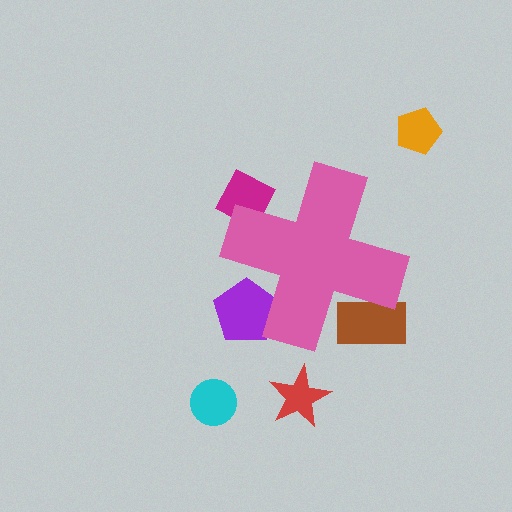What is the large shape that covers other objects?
A pink cross.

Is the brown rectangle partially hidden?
Yes, the brown rectangle is partially hidden behind the pink cross.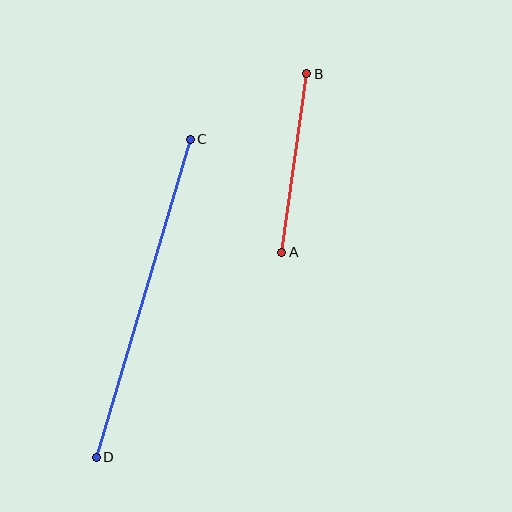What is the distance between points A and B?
The distance is approximately 180 pixels.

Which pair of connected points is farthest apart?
Points C and D are farthest apart.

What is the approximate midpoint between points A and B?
The midpoint is at approximately (294, 163) pixels.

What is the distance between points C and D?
The distance is approximately 331 pixels.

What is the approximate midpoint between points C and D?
The midpoint is at approximately (143, 298) pixels.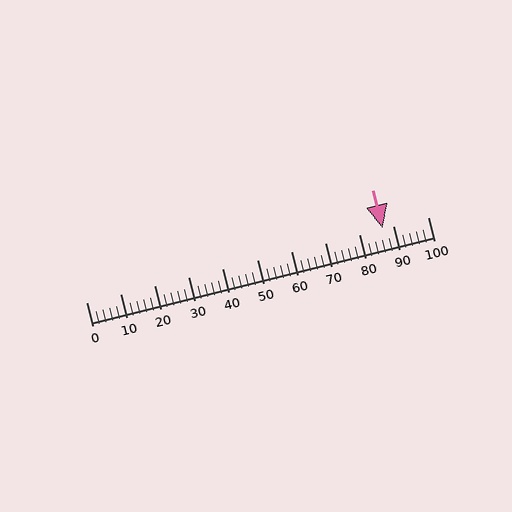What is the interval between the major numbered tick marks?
The major tick marks are spaced 10 units apart.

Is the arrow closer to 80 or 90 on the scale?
The arrow is closer to 90.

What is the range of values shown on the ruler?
The ruler shows values from 0 to 100.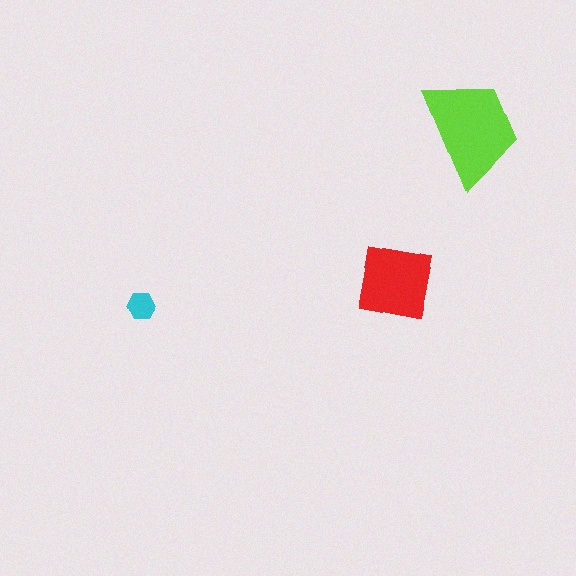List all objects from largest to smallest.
The lime trapezoid, the red square, the cyan hexagon.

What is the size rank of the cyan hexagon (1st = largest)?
3rd.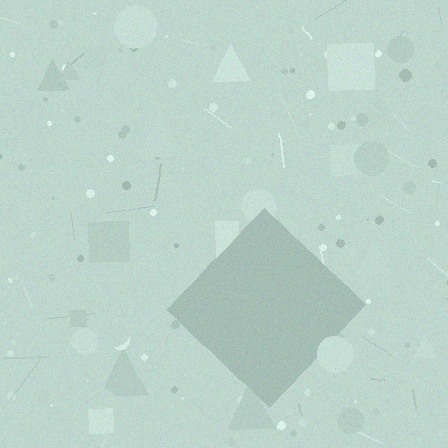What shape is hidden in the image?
A diamond is hidden in the image.